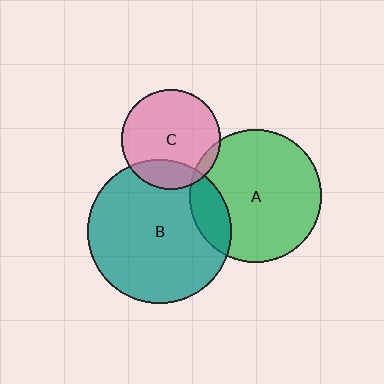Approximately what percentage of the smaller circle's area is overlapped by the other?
Approximately 5%.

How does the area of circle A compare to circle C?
Approximately 1.8 times.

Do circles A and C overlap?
Yes.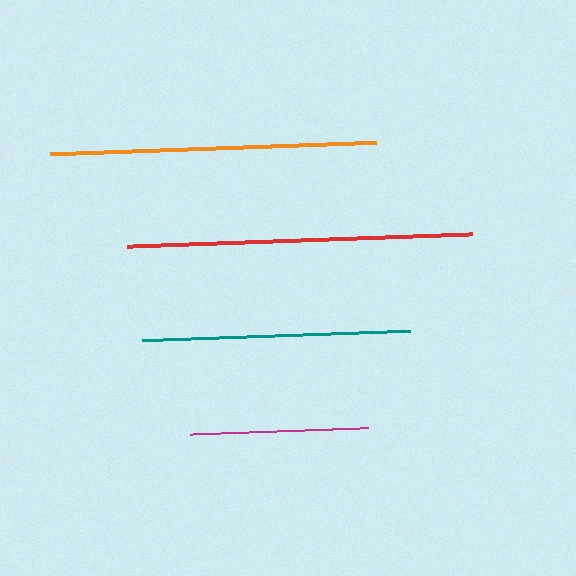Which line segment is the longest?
The red line is the longest at approximately 345 pixels.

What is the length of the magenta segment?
The magenta segment is approximately 178 pixels long.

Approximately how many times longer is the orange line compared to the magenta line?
The orange line is approximately 1.8 times the length of the magenta line.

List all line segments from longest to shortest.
From longest to shortest: red, orange, teal, magenta.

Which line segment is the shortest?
The magenta line is the shortest at approximately 178 pixels.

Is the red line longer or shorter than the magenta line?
The red line is longer than the magenta line.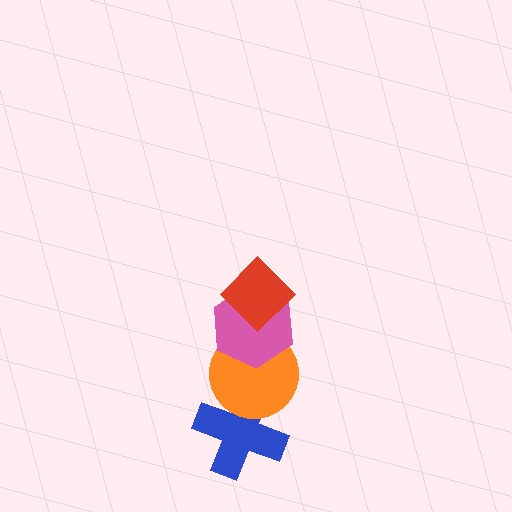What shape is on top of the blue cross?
The orange circle is on top of the blue cross.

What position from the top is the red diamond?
The red diamond is 1st from the top.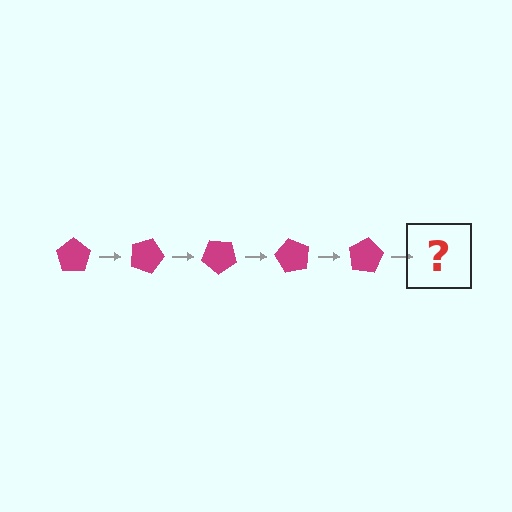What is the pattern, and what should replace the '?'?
The pattern is that the pentagon rotates 20 degrees each step. The '?' should be a magenta pentagon rotated 100 degrees.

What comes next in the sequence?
The next element should be a magenta pentagon rotated 100 degrees.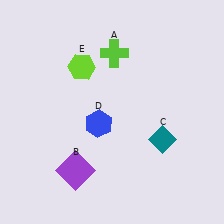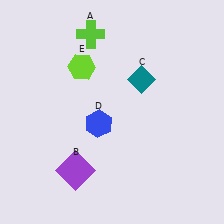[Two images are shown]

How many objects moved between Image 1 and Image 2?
2 objects moved between the two images.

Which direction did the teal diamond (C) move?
The teal diamond (C) moved up.